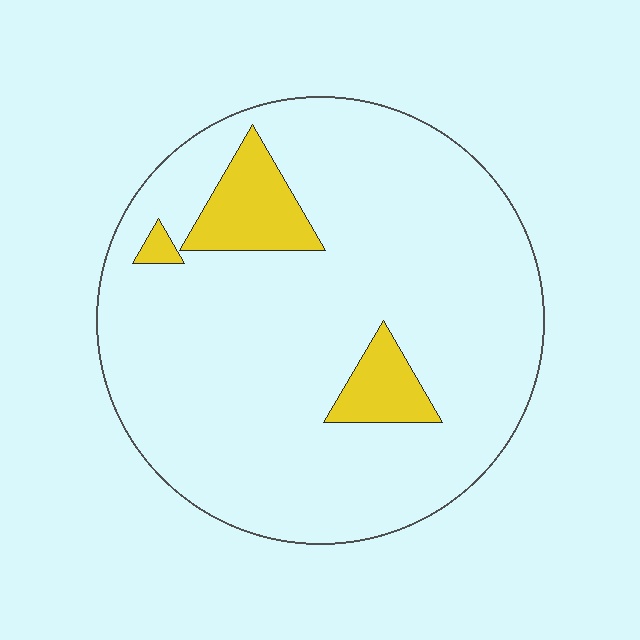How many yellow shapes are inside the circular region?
3.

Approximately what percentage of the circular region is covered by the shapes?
Approximately 10%.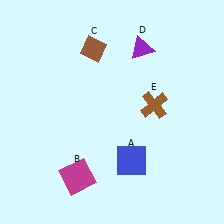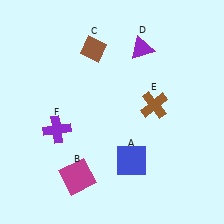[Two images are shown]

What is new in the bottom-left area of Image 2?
A purple cross (F) was added in the bottom-left area of Image 2.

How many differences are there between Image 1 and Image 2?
There is 1 difference between the two images.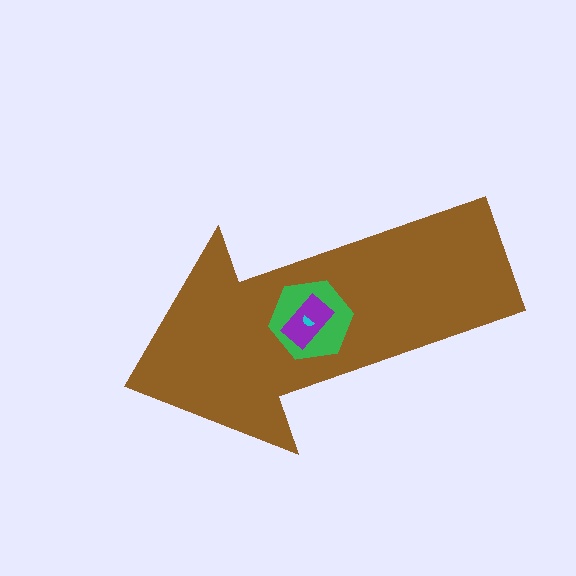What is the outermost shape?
The brown arrow.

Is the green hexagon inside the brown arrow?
Yes.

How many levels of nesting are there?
4.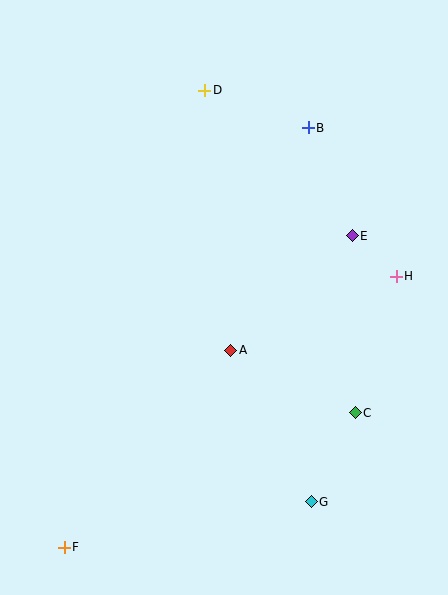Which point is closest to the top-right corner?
Point B is closest to the top-right corner.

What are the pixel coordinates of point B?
Point B is at (308, 128).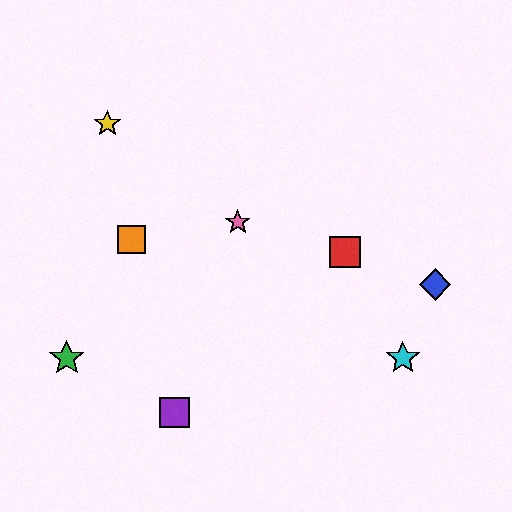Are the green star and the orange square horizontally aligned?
No, the green star is at y≈358 and the orange square is at y≈239.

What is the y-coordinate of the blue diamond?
The blue diamond is at y≈284.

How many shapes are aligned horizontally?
2 shapes (the green star, the cyan star) are aligned horizontally.